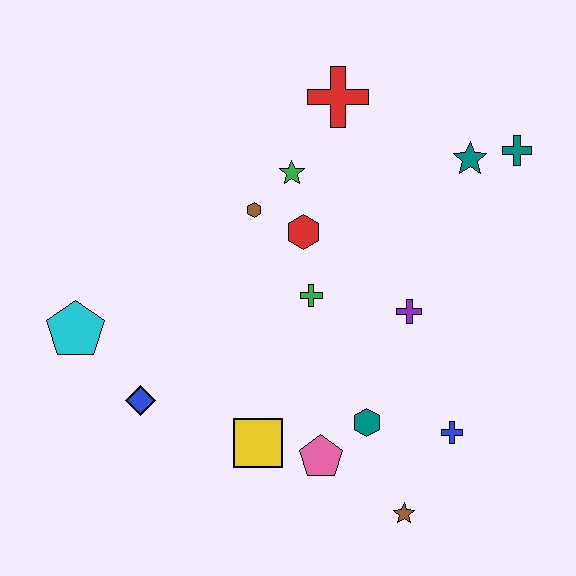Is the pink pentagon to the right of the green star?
Yes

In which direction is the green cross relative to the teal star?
The green cross is to the left of the teal star.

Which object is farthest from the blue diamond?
The teal cross is farthest from the blue diamond.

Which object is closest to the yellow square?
The pink pentagon is closest to the yellow square.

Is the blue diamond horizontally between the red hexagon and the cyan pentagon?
Yes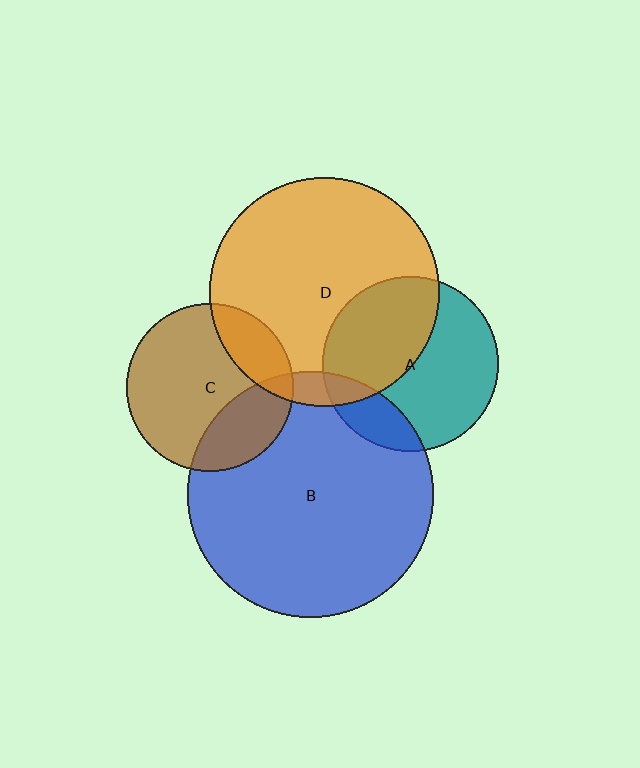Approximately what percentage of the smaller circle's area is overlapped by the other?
Approximately 20%.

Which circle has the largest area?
Circle B (blue).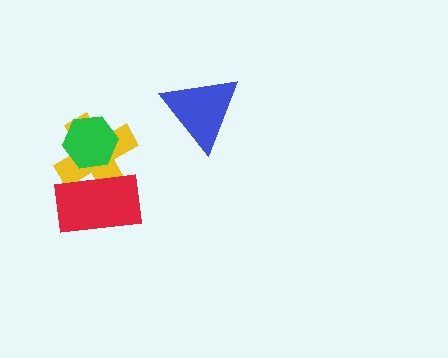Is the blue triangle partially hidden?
No, no other shape covers it.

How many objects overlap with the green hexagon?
2 objects overlap with the green hexagon.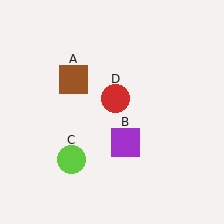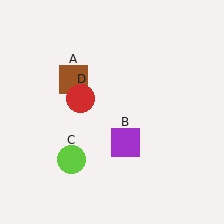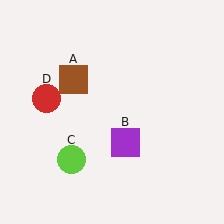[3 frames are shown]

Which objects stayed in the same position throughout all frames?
Brown square (object A) and purple square (object B) and lime circle (object C) remained stationary.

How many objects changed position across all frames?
1 object changed position: red circle (object D).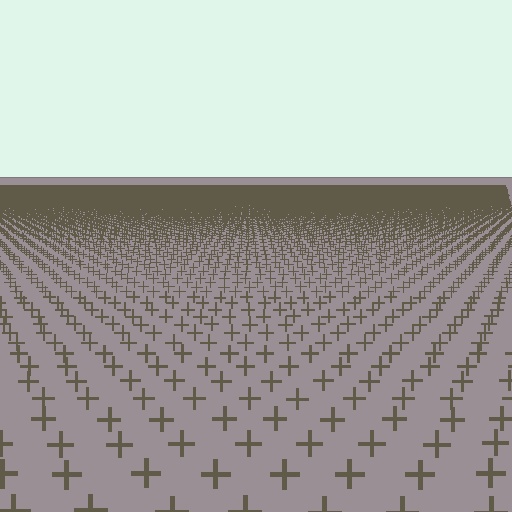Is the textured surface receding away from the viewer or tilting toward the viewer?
The surface is receding away from the viewer. Texture elements get smaller and denser toward the top.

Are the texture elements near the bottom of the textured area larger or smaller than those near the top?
Larger. Near the bottom, elements are closer to the viewer and appear at a bigger on-screen size.